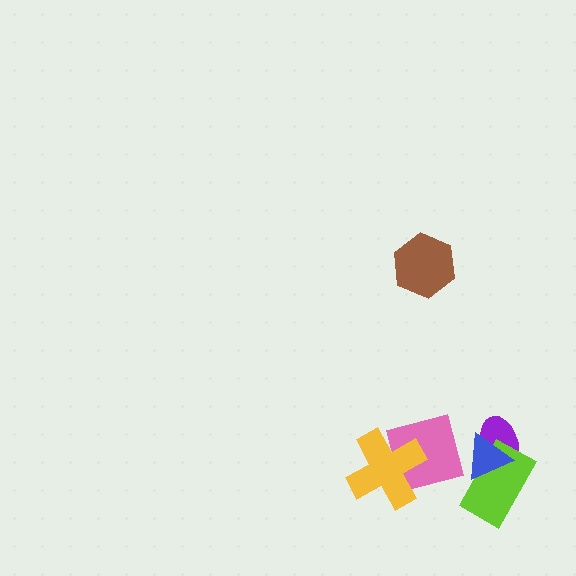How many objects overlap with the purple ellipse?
2 objects overlap with the purple ellipse.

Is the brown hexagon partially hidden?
No, no other shape covers it.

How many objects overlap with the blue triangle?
2 objects overlap with the blue triangle.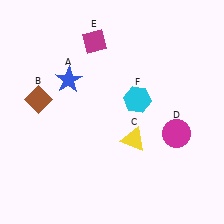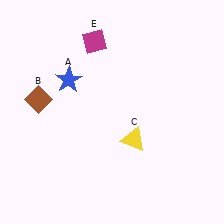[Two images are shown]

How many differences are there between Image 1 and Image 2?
There are 2 differences between the two images.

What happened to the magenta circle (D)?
The magenta circle (D) was removed in Image 2. It was in the bottom-right area of Image 1.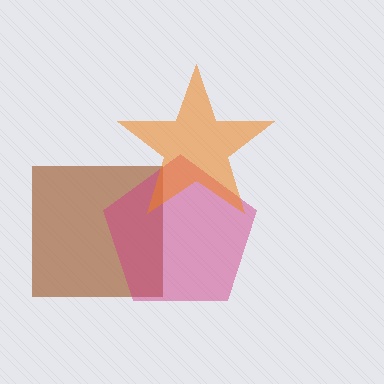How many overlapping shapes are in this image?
There are 3 overlapping shapes in the image.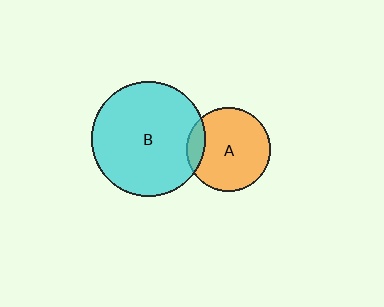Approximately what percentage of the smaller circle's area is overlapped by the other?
Approximately 15%.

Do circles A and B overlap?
Yes.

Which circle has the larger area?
Circle B (cyan).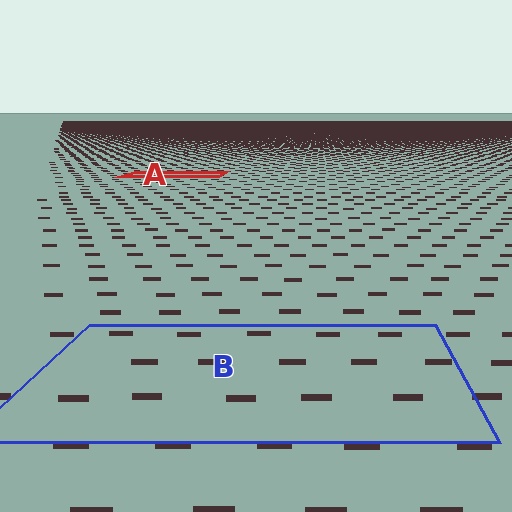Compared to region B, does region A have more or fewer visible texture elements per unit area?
Region A has more texture elements per unit area — they are packed more densely because it is farther away.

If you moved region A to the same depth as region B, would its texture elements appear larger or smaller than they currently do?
They would appear larger. At a closer depth, the same texture elements are projected at a bigger on-screen size.